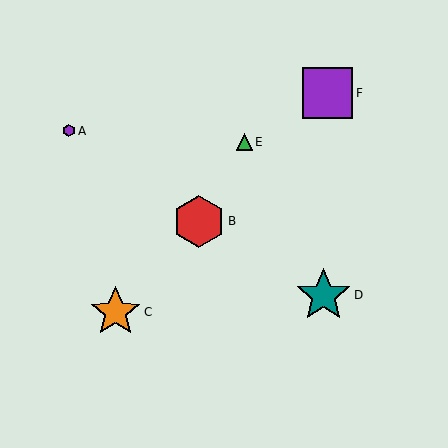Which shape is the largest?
The teal star (labeled D) is the largest.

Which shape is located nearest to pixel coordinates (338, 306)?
The teal star (labeled D) at (324, 295) is nearest to that location.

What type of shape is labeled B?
Shape B is a red hexagon.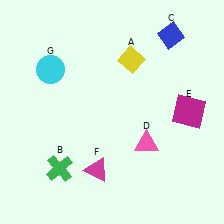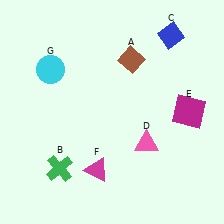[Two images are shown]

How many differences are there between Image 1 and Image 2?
There is 1 difference between the two images.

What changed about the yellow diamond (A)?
In Image 1, A is yellow. In Image 2, it changed to brown.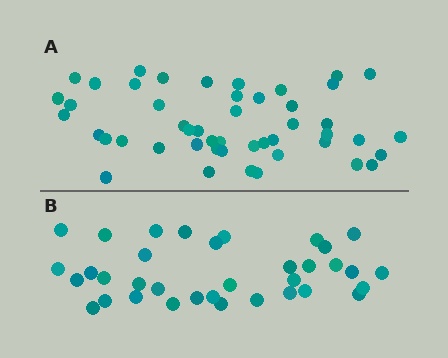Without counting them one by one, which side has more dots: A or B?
Region A (the top region) has more dots.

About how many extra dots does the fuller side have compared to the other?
Region A has approximately 15 more dots than region B.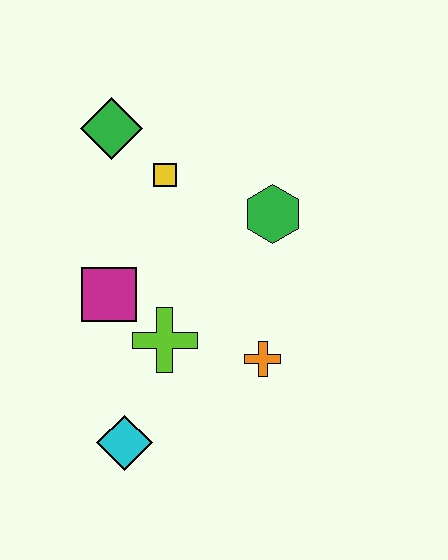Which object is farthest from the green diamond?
The cyan diamond is farthest from the green diamond.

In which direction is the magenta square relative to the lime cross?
The magenta square is to the left of the lime cross.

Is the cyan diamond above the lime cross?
No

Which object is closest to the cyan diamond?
The lime cross is closest to the cyan diamond.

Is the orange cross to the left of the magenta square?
No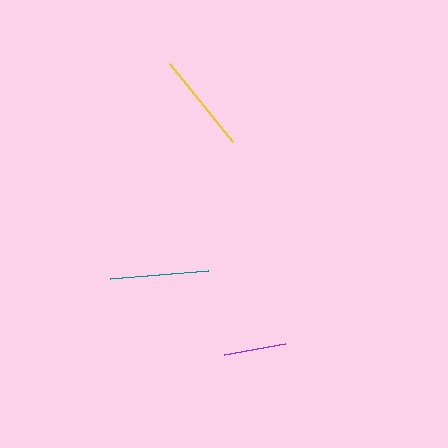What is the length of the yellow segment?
The yellow segment is approximately 100 pixels long.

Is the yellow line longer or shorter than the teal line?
The yellow line is longer than the teal line.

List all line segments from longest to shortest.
From longest to shortest: yellow, teal, purple.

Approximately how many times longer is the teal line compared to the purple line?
The teal line is approximately 1.6 times the length of the purple line.